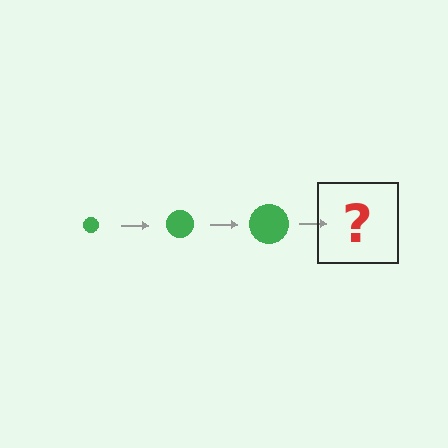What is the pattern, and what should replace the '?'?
The pattern is that the circle gets progressively larger each step. The '?' should be a green circle, larger than the previous one.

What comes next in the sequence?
The next element should be a green circle, larger than the previous one.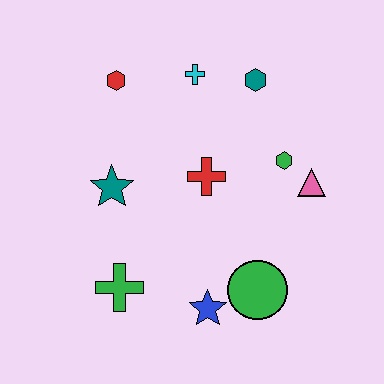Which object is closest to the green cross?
The blue star is closest to the green cross.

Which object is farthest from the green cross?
The teal hexagon is farthest from the green cross.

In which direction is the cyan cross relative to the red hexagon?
The cyan cross is to the right of the red hexagon.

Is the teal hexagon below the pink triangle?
No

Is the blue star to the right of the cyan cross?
Yes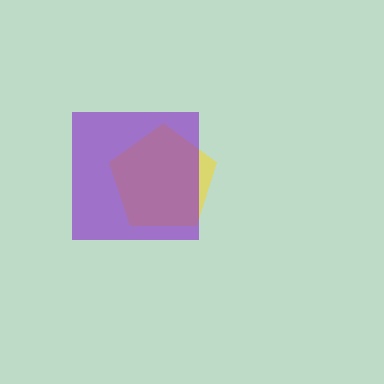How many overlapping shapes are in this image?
There are 2 overlapping shapes in the image.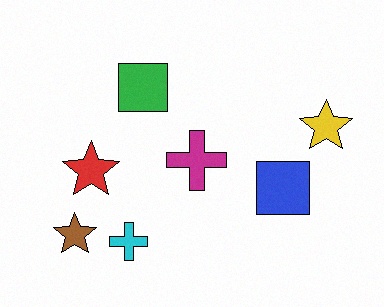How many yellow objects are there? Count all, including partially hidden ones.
There is 1 yellow object.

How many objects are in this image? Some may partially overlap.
There are 7 objects.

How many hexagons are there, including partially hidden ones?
There are no hexagons.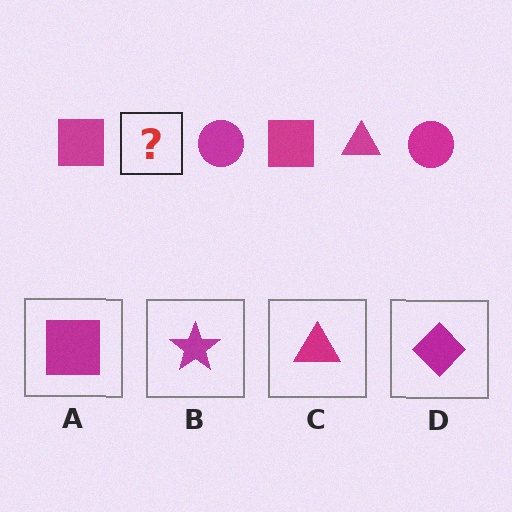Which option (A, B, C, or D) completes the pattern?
C.